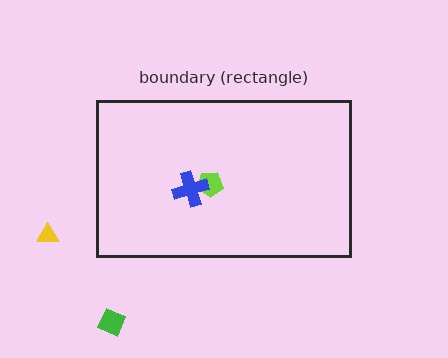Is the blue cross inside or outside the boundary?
Inside.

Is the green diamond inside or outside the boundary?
Outside.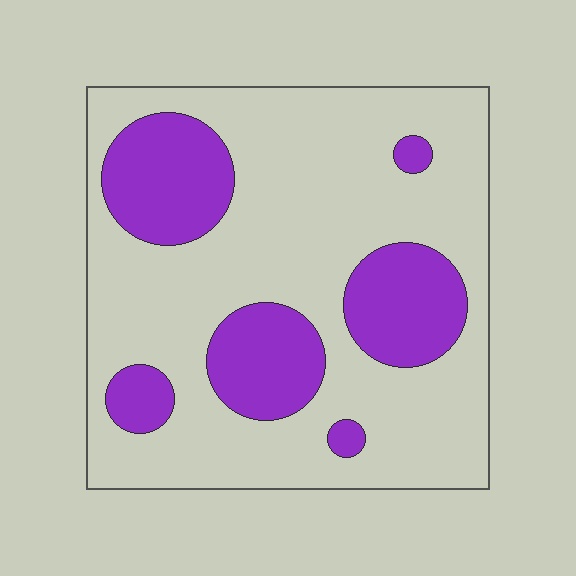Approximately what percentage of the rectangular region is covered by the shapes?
Approximately 25%.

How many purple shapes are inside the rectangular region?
6.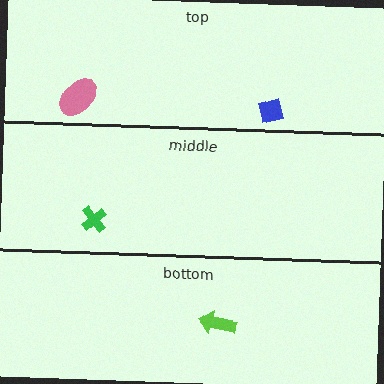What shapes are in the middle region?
The green cross.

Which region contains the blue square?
The top region.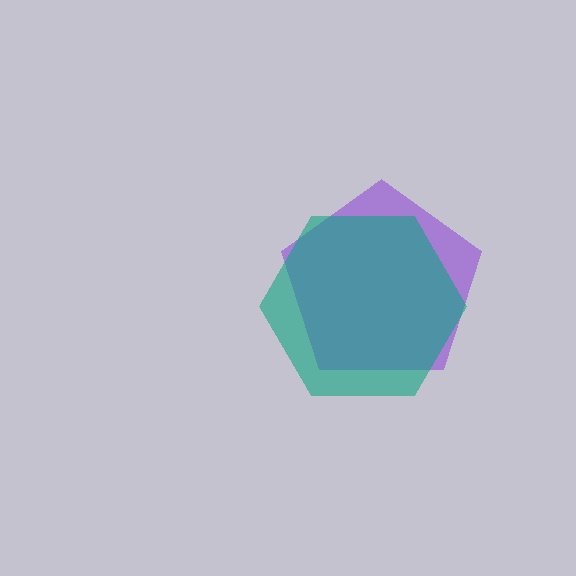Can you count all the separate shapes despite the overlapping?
Yes, there are 2 separate shapes.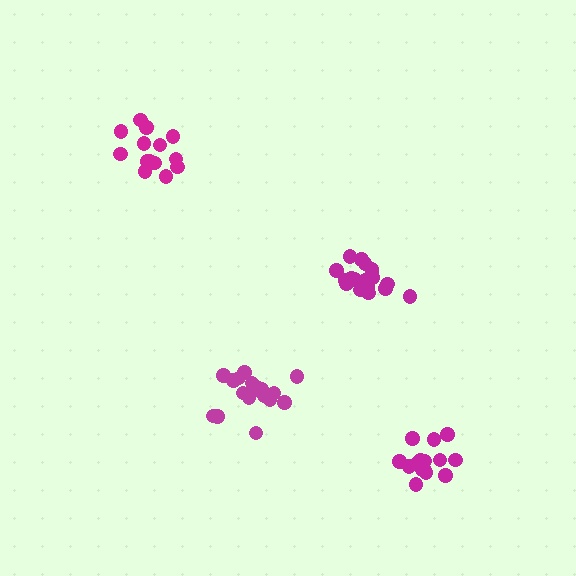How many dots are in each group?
Group 1: 19 dots, Group 2: 16 dots, Group 3: 19 dots, Group 4: 14 dots (68 total).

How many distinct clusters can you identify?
There are 4 distinct clusters.